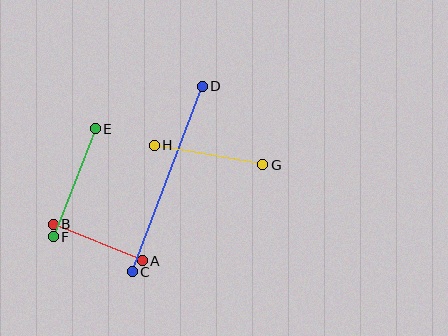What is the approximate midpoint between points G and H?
The midpoint is at approximately (208, 155) pixels.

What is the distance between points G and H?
The distance is approximately 110 pixels.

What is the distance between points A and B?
The distance is approximately 96 pixels.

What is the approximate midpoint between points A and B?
The midpoint is at approximately (98, 242) pixels.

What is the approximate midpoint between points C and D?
The midpoint is at approximately (167, 179) pixels.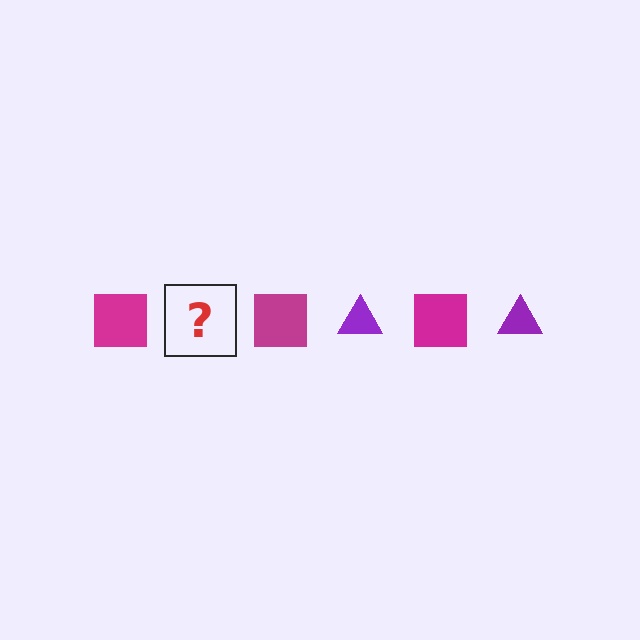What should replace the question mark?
The question mark should be replaced with a purple triangle.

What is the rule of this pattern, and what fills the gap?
The rule is that the pattern alternates between magenta square and purple triangle. The gap should be filled with a purple triangle.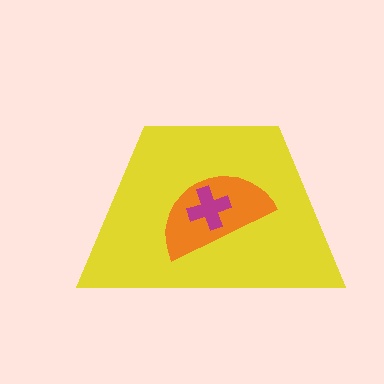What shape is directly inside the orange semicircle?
The magenta cross.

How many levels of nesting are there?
3.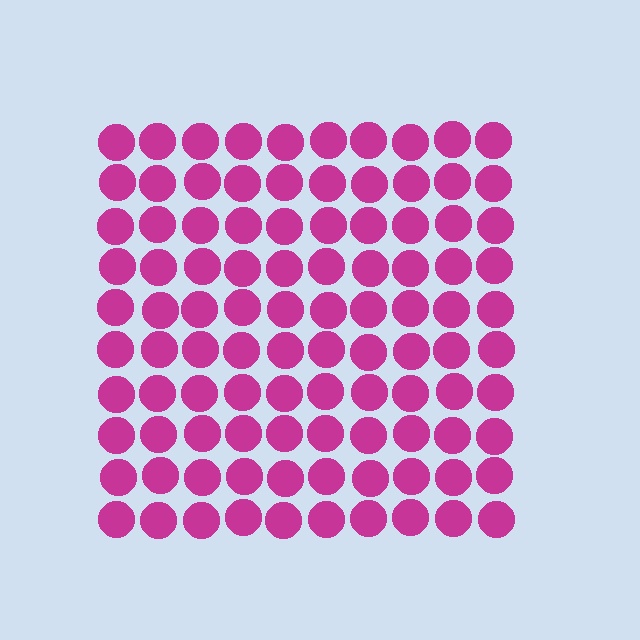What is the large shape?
The large shape is a square.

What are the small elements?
The small elements are circles.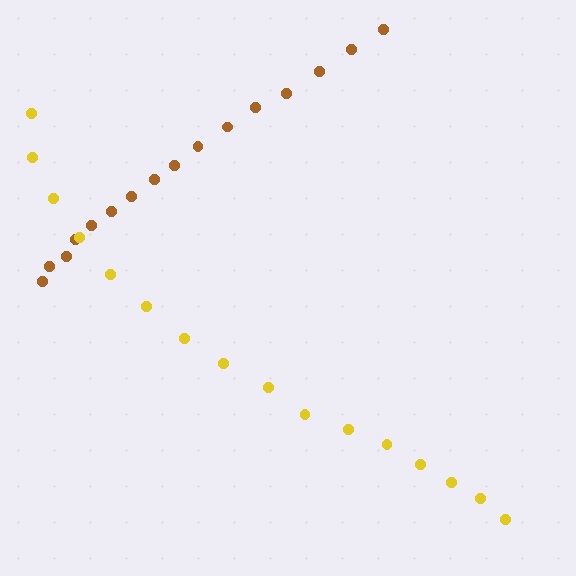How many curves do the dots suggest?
There are 2 distinct paths.